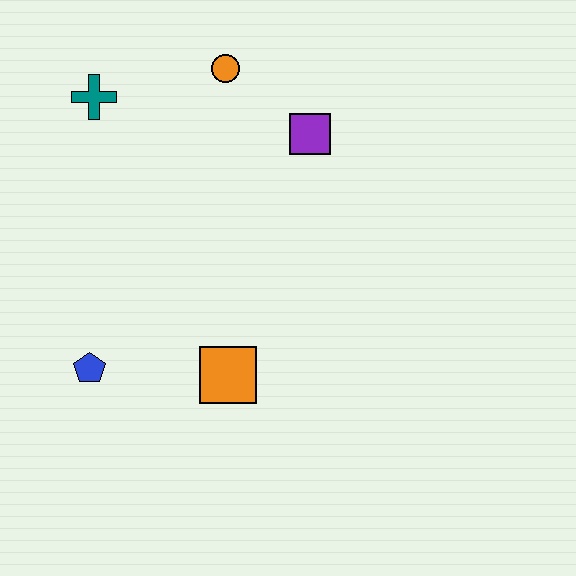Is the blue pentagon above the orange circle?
No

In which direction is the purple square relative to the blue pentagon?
The purple square is above the blue pentagon.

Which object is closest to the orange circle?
The purple square is closest to the orange circle.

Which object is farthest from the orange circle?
The blue pentagon is farthest from the orange circle.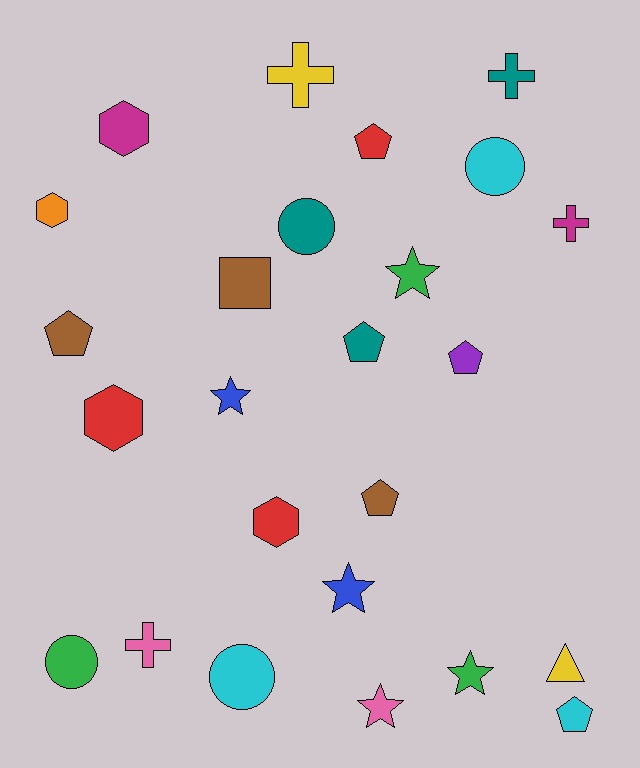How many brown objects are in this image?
There are 3 brown objects.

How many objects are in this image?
There are 25 objects.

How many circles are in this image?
There are 4 circles.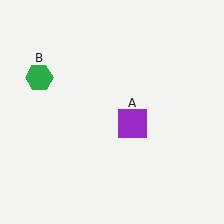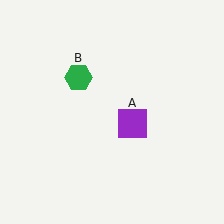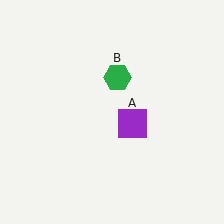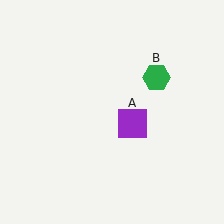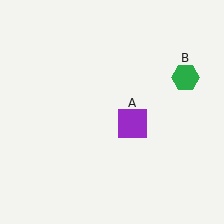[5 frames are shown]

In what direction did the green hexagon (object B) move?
The green hexagon (object B) moved right.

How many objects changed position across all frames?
1 object changed position: green hexagon (object B).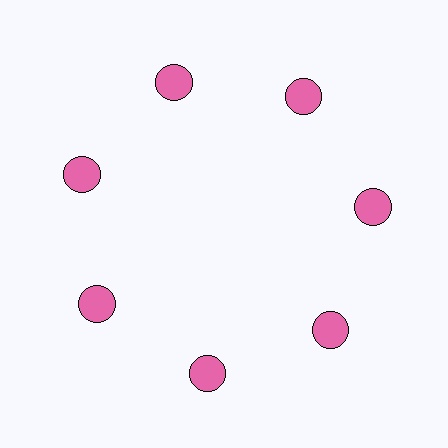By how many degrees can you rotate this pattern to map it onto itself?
The pattern maps onto itself every 51 degrees of rotation.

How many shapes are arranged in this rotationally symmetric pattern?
There are 7 shapes, arranged in 7 groups of 1.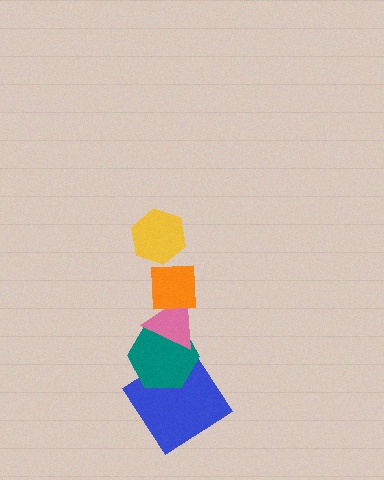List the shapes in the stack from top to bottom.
From top to bottom: the yellow hexagon, the orange square, the pink triangle, the teal hexagon, the blue diamond.